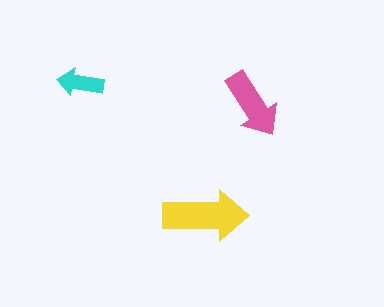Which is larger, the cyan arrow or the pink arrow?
The pink one.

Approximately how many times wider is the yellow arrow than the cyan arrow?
About 2 times wider.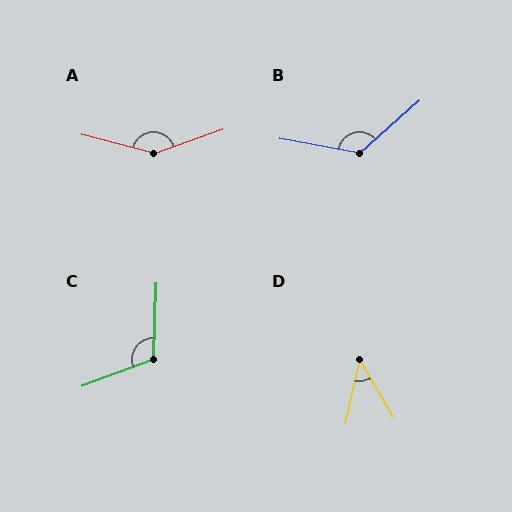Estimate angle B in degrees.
Approximately 128 degrees.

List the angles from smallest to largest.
D (43°), C (112°), B (128°), A (146°).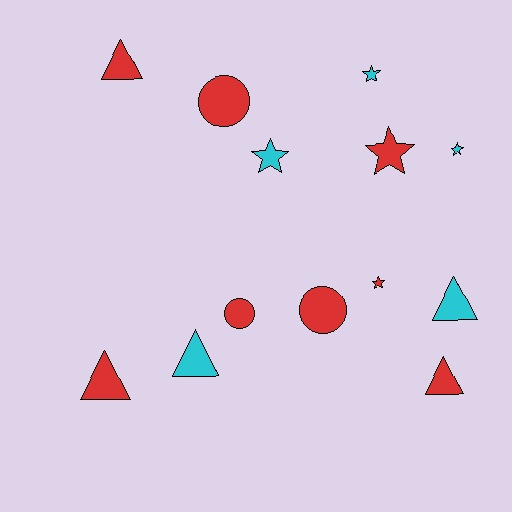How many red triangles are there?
There are 3 red triangles.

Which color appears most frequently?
Red, with 8 objects.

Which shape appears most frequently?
Star, with 5 objects.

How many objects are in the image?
There are 13 objects.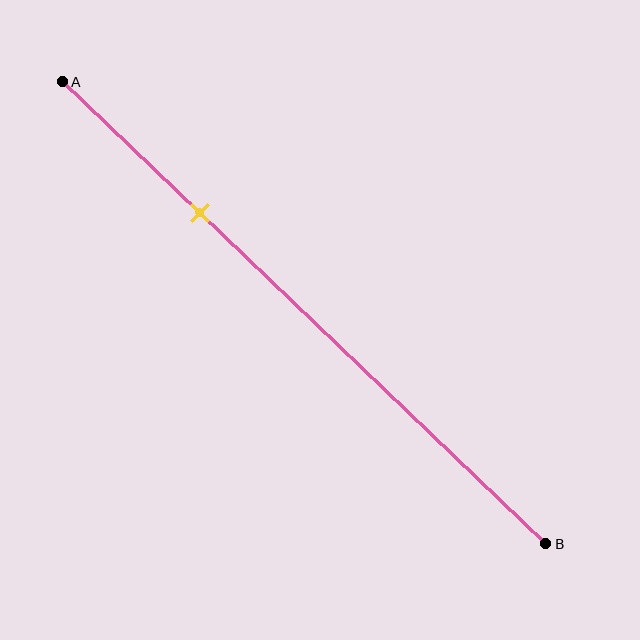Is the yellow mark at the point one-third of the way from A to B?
No, the mark is at about 30% from A, not at the 33% one-third point.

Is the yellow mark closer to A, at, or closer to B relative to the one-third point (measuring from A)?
The yellow mark is closer to point A than the one-third point of segment AB.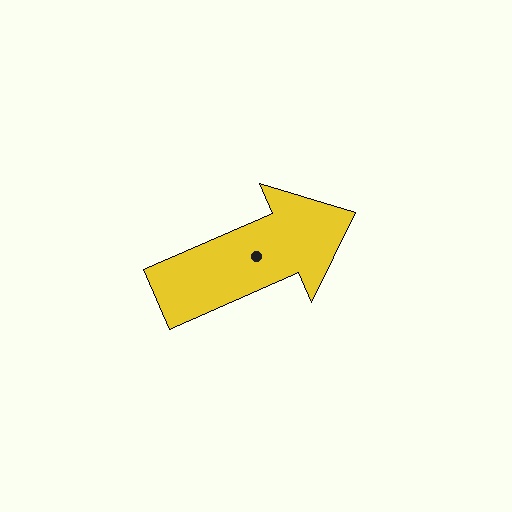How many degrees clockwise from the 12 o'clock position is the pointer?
Approximately 67 degrees.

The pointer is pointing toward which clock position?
Roughly 2 o'clock.